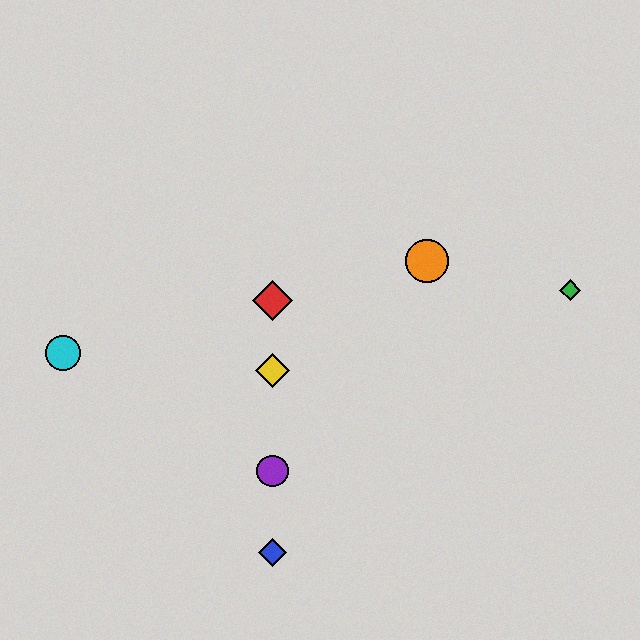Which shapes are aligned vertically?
The red diamond, the blue diamond, the yellow diamond, the purple circle are aligned vertically.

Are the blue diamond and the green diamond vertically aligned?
No, the blue diamond is at x≈272 and the green diamond is at x≈570.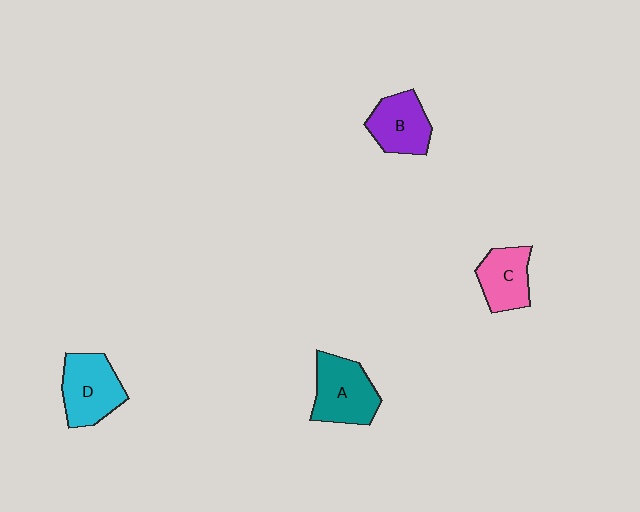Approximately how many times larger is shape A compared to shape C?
Approximately 1.3 times.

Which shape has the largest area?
Shape A (teal).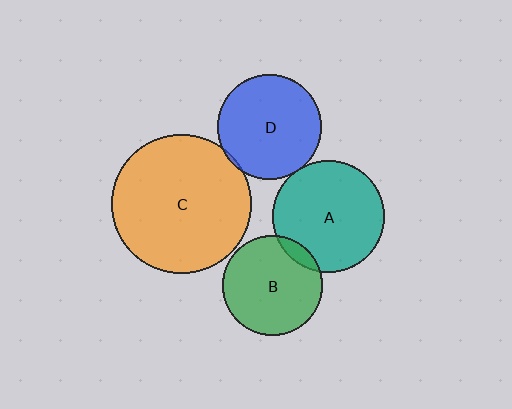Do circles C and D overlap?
Yes.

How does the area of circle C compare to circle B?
Approximately 1.9 times.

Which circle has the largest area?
Circle C (orange).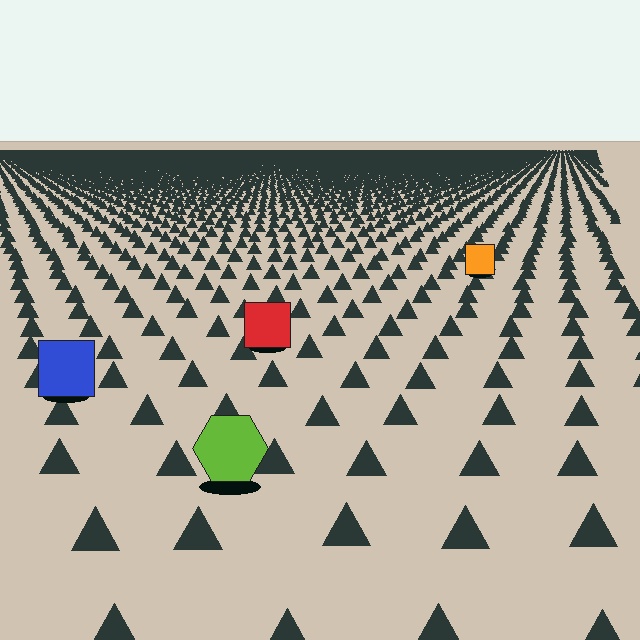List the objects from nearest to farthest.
From nearest to farthest: the lime hexagon, the blue square, the red square, the orange square.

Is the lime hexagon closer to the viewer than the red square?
Yes. The lime hexagon is closer — you can tell from the texture gradient: the ground texture is coarser near it.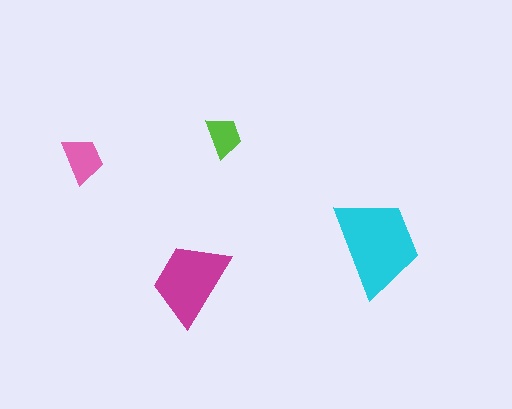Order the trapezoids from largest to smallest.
the cyan one, the magenta one, the pink one, the lime one.